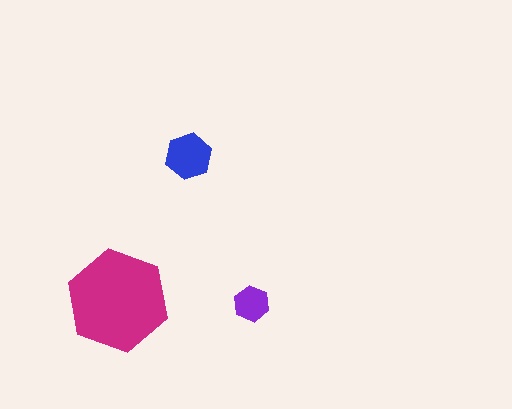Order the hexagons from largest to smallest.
the magenta one, the blue one, the purple one.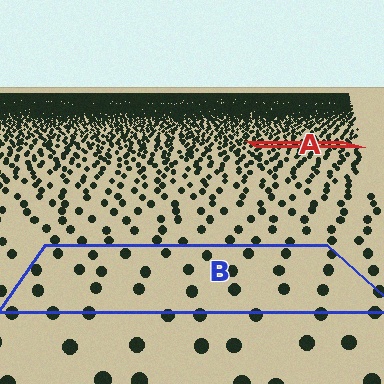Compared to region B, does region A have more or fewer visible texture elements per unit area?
Region A has more texture elements per unit area — they are packed more densely because it is farther away.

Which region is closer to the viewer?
Region B is closer. The texture elements there are larger and more spread out.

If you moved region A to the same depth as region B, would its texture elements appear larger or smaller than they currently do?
They would appear larger. At a closer depth, the same texture elements are projected at a bigger on-screen size.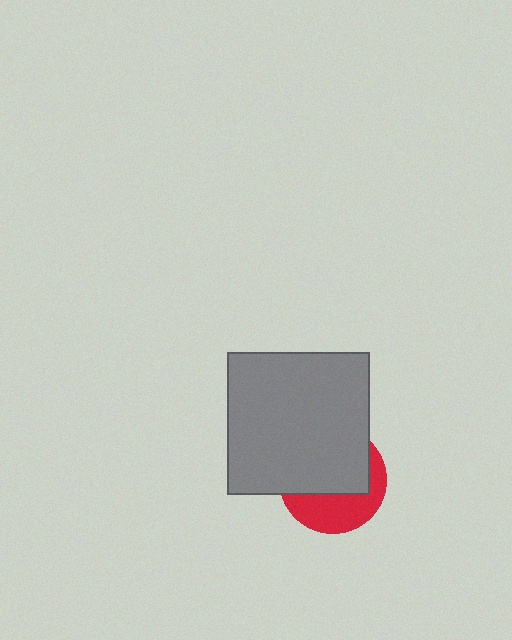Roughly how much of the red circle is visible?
A small part of it is visible (roughly 40%).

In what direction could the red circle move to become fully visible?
The red circle could move down. That would shift it out from behind the gray square entirely.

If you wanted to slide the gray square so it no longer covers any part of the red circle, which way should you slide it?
Slide it up — that is the most direct way to separate the two shapes.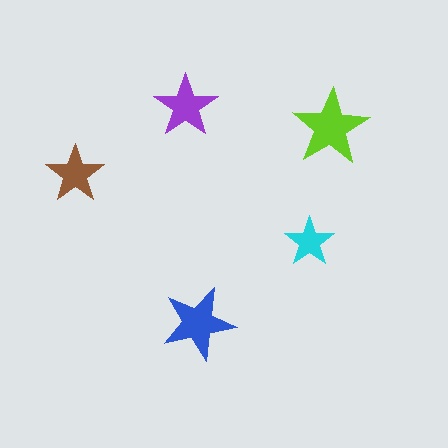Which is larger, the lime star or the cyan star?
The lime one.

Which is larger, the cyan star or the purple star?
The purple one.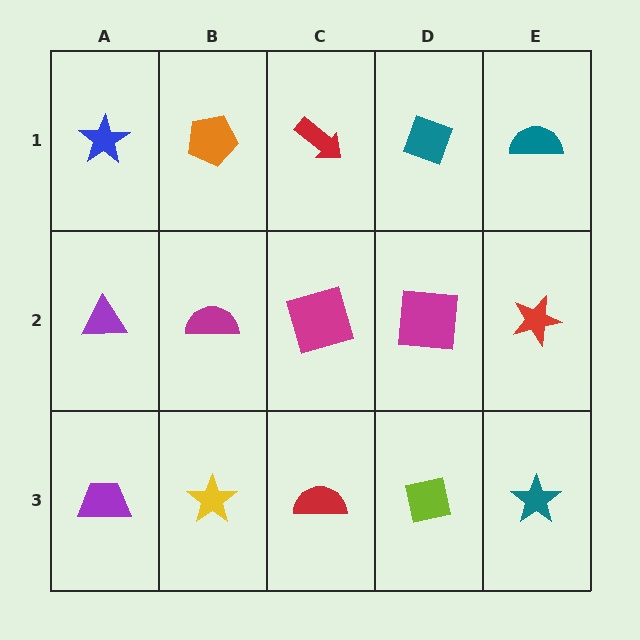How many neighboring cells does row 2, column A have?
3.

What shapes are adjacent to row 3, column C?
A magenta square (row 2, column C), a yellow star (row 3, column B), a lime square (row 3, column D).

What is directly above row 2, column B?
An orange pentagon.